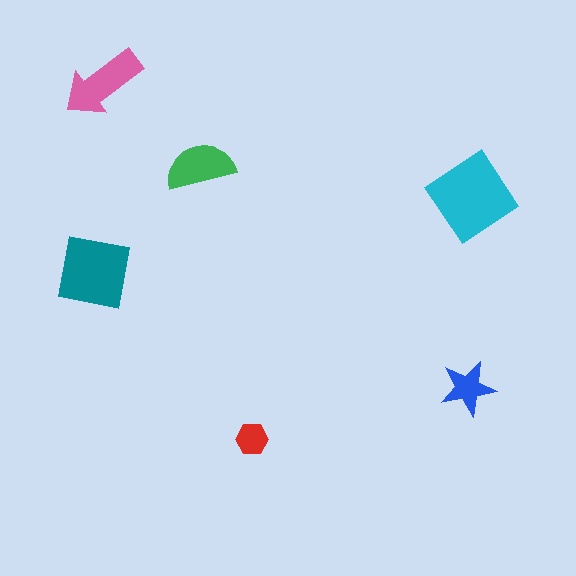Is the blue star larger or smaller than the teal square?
Smaller.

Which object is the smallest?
The red hexagon.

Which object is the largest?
The cyan diamond.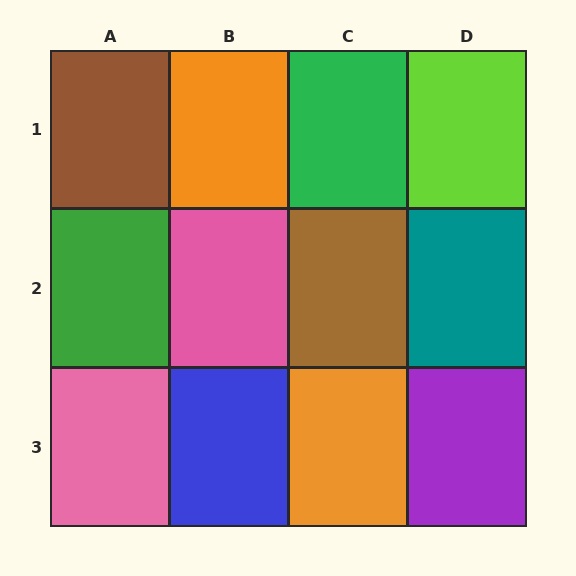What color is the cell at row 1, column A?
Brown.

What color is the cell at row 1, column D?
Lime.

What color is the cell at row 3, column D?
Purple.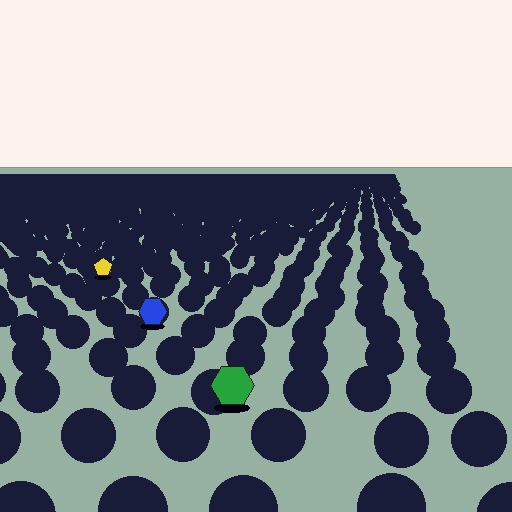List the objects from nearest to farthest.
From nearest to farthest: the green hexagon, the blue hexagon, the yellow pentagon.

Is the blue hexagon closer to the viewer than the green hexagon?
No. The green hexagon is closer — you can tell from the texture gradient: the ground texture is coarser near it.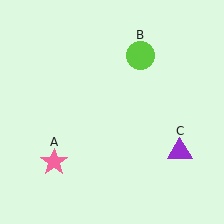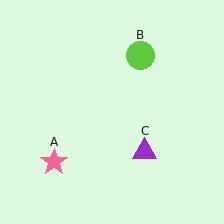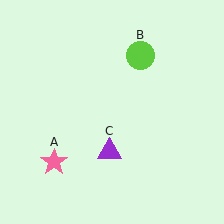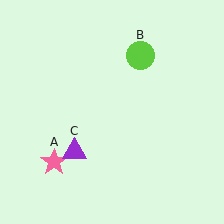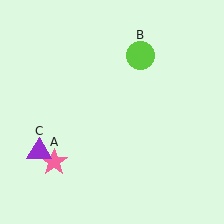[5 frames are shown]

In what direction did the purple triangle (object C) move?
The purple triangle (object C) moved left.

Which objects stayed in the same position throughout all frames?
Pink star (object A) and lime circle (object B) remained stationary.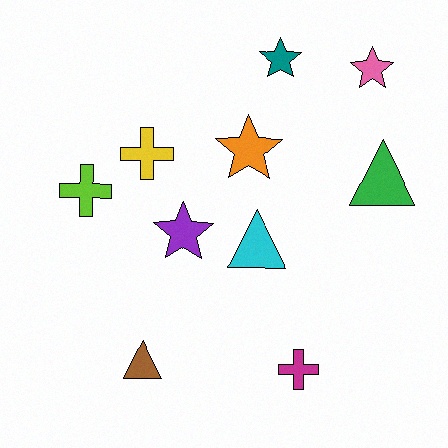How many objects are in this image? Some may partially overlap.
There are 10 objects.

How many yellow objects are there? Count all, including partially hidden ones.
There is 1 yellow object.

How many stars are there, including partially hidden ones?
There are 4 stars.